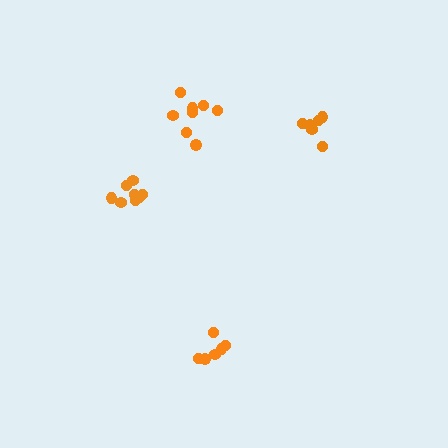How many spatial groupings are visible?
There are 4 spatial groupings.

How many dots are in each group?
Group 1: 6 dots, Group 2: 8 dots, Group 3: 8 dots, Group 4: 6 dots (28 total).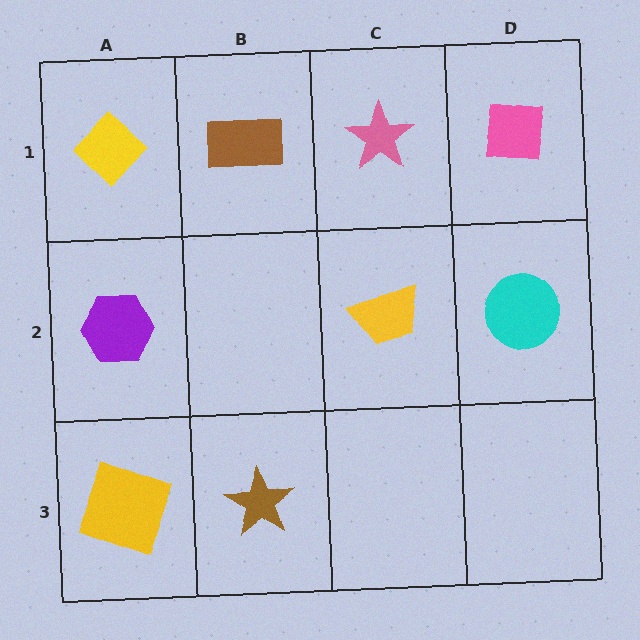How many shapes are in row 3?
2 shapes.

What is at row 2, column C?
A yellow trapezoid.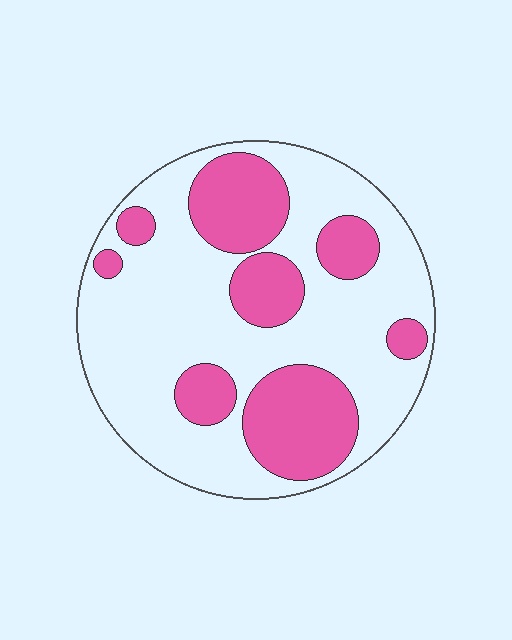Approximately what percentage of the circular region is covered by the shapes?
Approximately 35%.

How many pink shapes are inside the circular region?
8.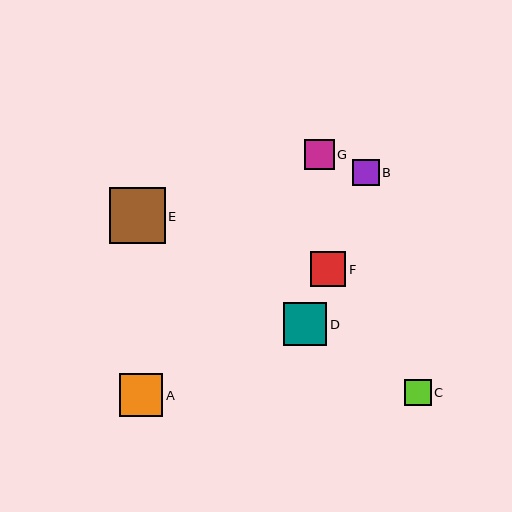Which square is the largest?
Square E is the largest with a size of approximately 56 pixels.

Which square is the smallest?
Square C is the smallest with a size of approximately 26 pixels.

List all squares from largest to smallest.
From largest to smallest: E, A, D, F, G, B, C.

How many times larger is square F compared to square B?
Square F is approximately 1.3 times the size of square B.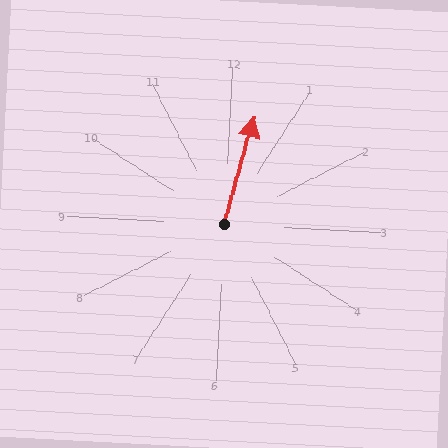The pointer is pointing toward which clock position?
Roughly 12 o'clock.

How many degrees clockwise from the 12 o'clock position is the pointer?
Approximately 13 degrees.